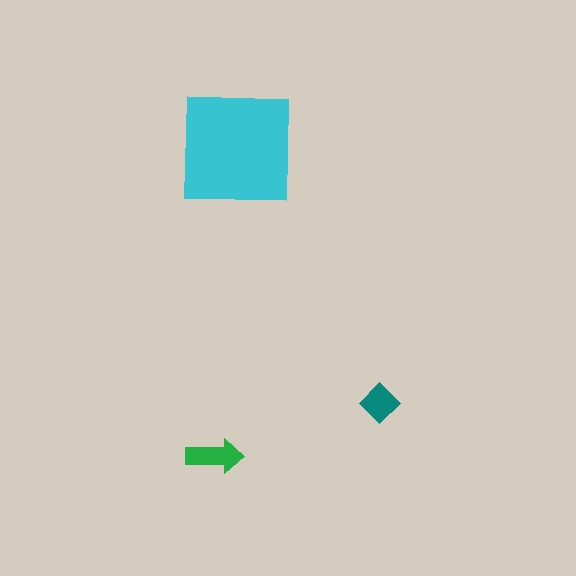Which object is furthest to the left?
The green arrow is leftmost.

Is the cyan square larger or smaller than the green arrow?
Larger.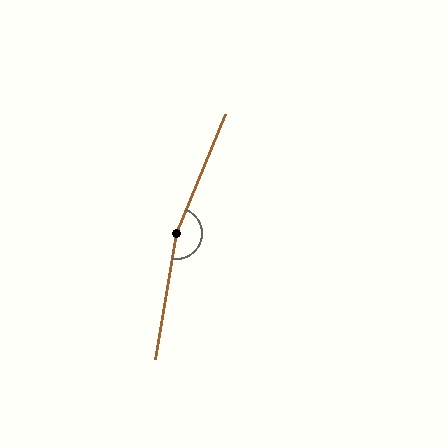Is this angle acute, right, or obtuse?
It is obtuse.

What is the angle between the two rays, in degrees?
Approximately 167 degrees.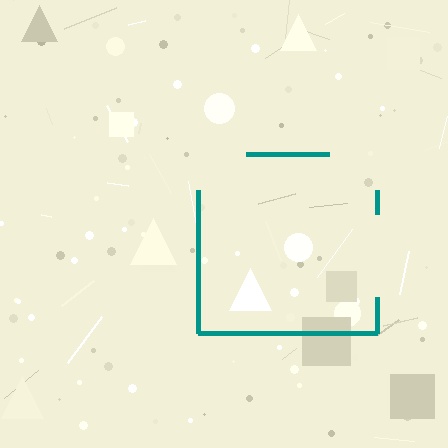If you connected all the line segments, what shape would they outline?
They would outline a square.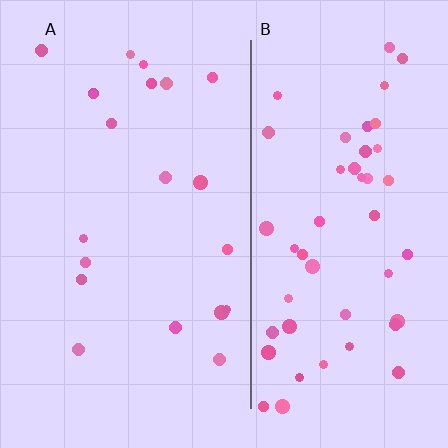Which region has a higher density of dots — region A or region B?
B (the right).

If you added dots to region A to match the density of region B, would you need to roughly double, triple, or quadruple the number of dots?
Approximately double.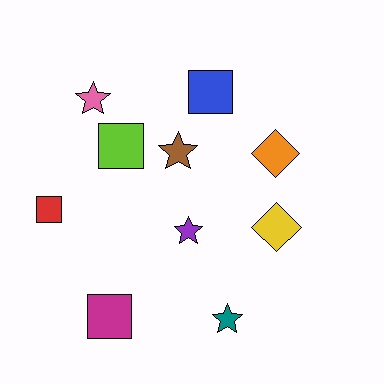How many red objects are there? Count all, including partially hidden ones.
There is 1 red object.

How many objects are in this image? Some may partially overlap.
There are 10 objects.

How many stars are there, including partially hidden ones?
There are 4 stars.